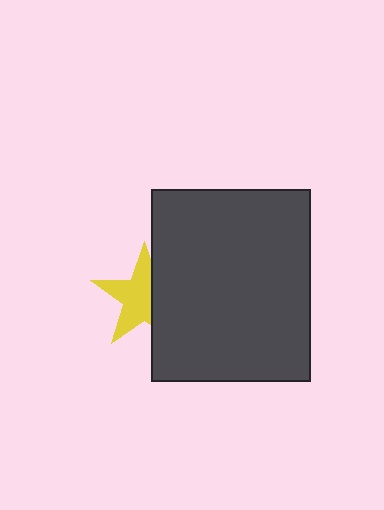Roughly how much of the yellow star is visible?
About half of it is visible (roughly 63%).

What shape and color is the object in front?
The object in front is a dark gray rectangle.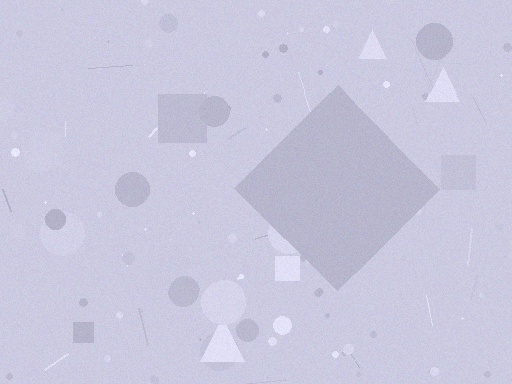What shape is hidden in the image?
A diamond is hidden in the image.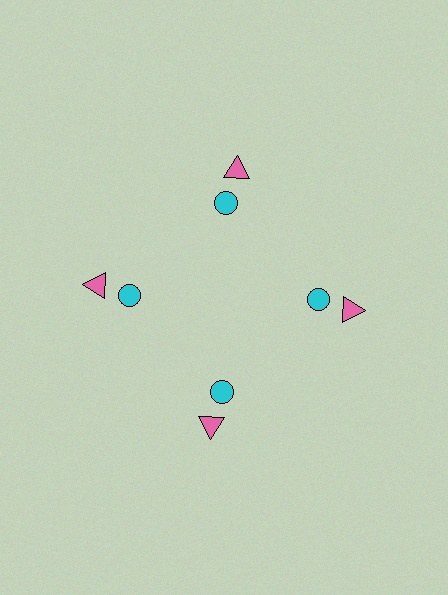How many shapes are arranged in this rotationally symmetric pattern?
There are 8 shapes, arranged in 4 groups of 2.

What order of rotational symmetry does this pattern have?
This pattern has 4-fold rotational symmetry.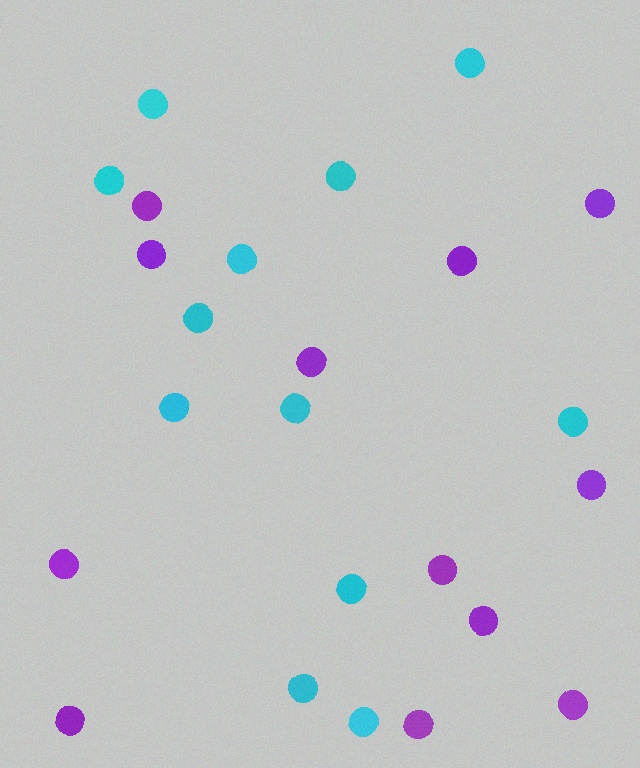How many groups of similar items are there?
There are 2 groups: one group of purple circles (12) and one group of cyan circles (12).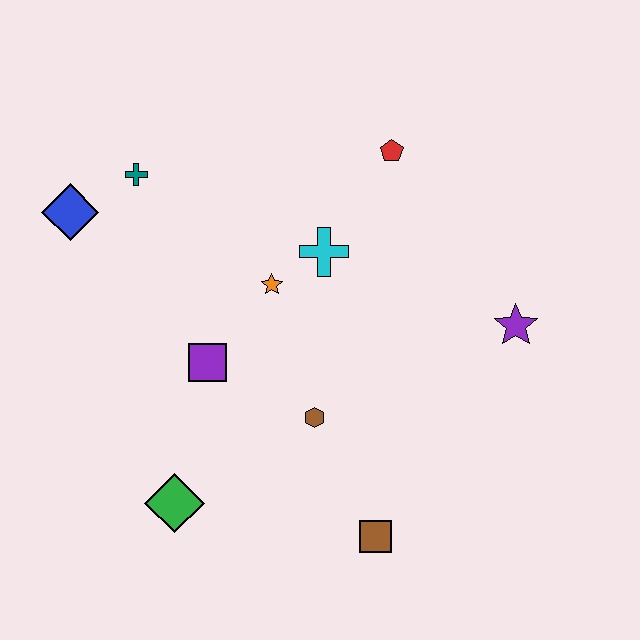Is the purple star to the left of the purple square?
No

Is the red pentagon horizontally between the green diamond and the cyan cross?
No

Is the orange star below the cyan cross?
Yes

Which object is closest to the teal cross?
The blue diamond is closest to the teal cross.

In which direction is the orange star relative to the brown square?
The orange star is above the brown square.